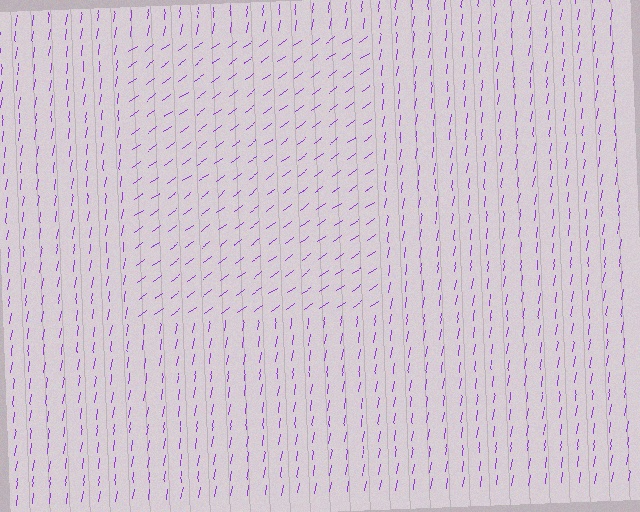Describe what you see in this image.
The image is filled with small purple line segments. A rectangle region in the image has lines oriented differently from the surrounding lines, creating a visible texture boundary.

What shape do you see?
I see a rectangle.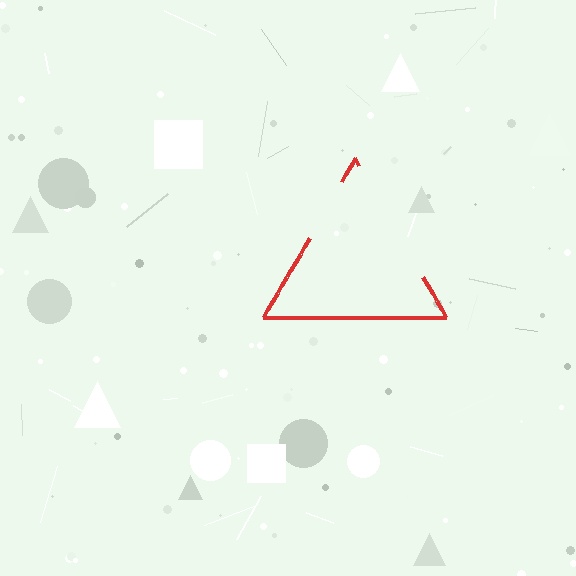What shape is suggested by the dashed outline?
The dashed outline suggests a triangle.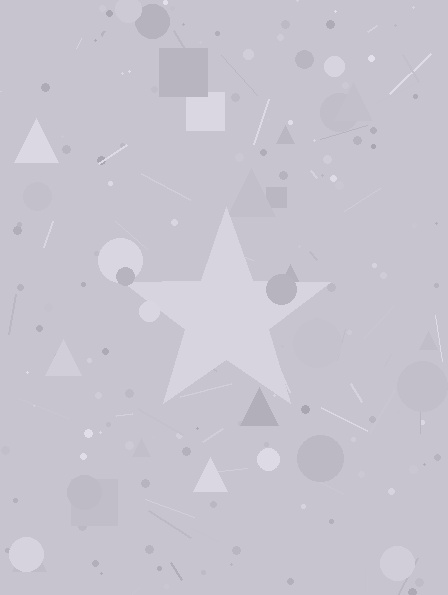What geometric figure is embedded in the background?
A star is embedded in the background.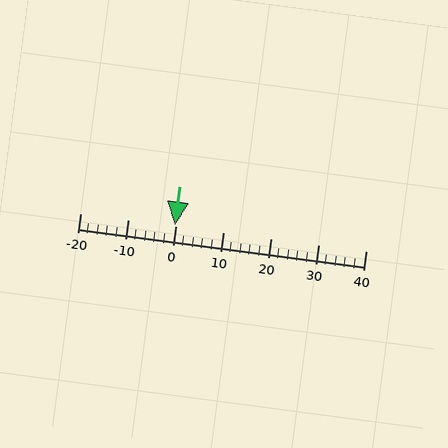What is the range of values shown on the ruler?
The ruler shows values from -20 to 40.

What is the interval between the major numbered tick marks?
The major tick marks are spaced 10 units apart.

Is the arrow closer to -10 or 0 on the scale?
The arrow is closer to 0.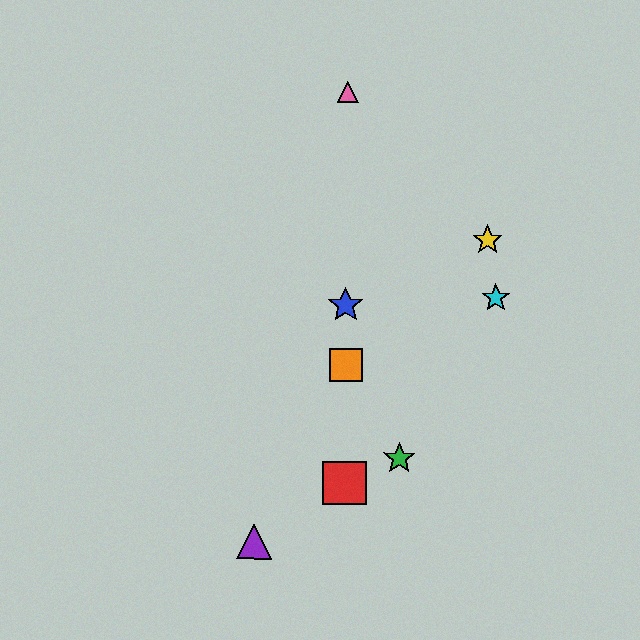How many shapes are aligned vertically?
4 shapes (the red square, the blue star, the orange square, the pink triangle) are aligned vertically.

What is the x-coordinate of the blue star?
The blue star is at x≈346.